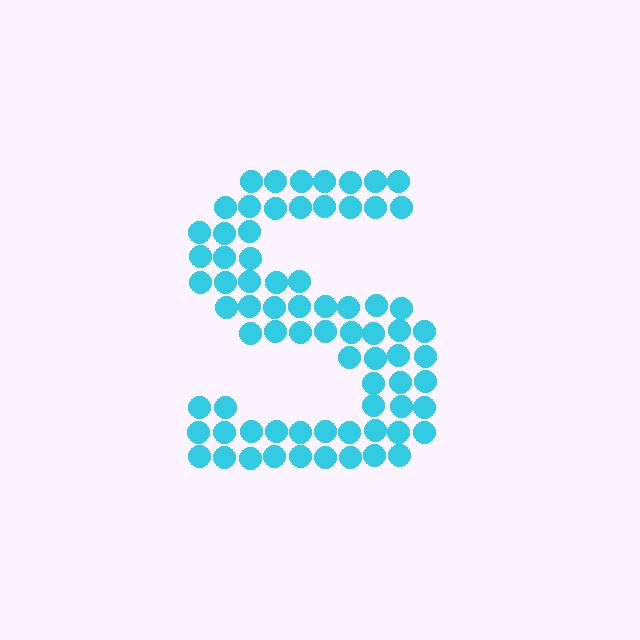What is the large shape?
The large shape is the letter S.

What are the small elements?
The small elements are circles.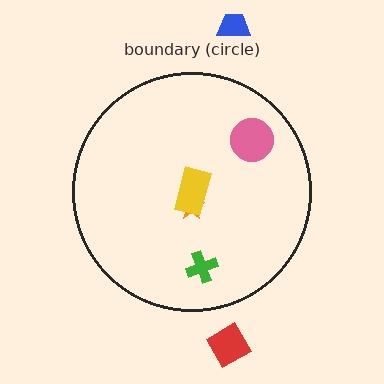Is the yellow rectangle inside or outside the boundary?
Inside.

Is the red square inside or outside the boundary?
Outside.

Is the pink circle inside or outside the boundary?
Inside.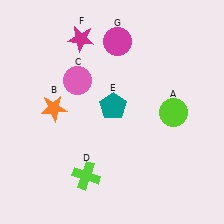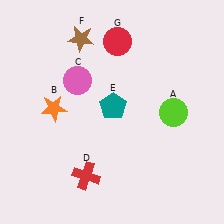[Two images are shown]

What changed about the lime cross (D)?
In Image 1, D is lime. In Image 2, it changed to red.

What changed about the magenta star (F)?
In Image 1, F is magenta. In Image 2, it changed to brown.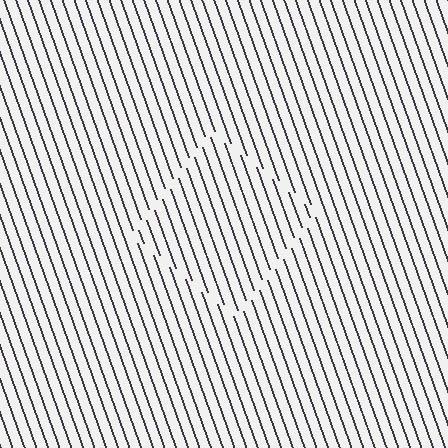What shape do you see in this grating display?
An illusory square. The interior of the shape contains the same grating, shifted by half a period — the contour is defined by the phase discontinuity where line-ends from the inner and outer gratings abut.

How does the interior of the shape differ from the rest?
The interior of the shape contains the same grating, shifted by half a period — the contour is defined by the phase discontinuity where line-ends from the inner and outer gratings abut.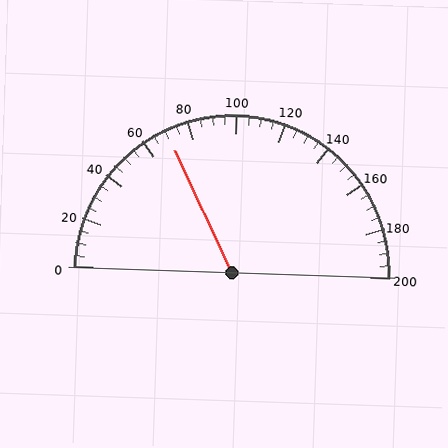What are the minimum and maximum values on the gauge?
The gauge ranges from 0 to 200.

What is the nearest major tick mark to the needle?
The nearest major tick mark is 80.